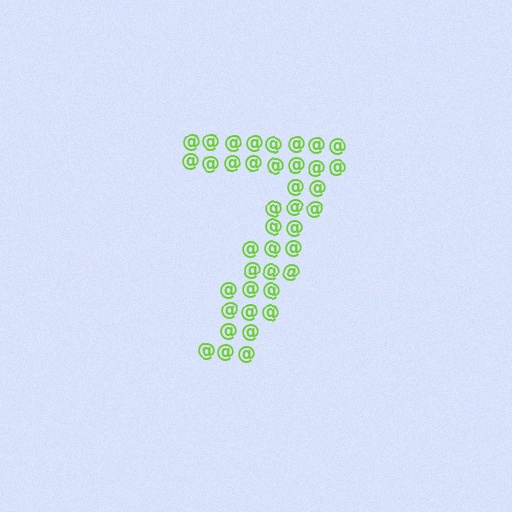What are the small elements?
The small elements are at signs.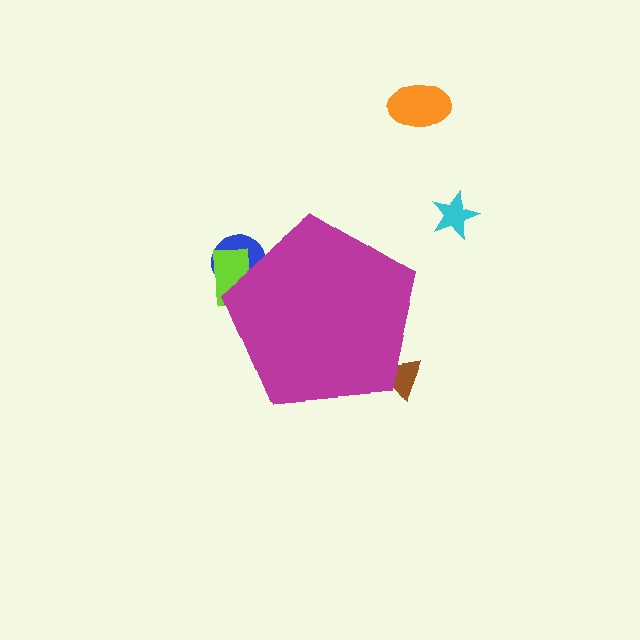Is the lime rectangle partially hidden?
Yes, the lime rectangle is partially hidden behind the magenta pentagon.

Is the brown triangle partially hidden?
Yes, the brown triangle is partially hidden behind the magenta pentagon.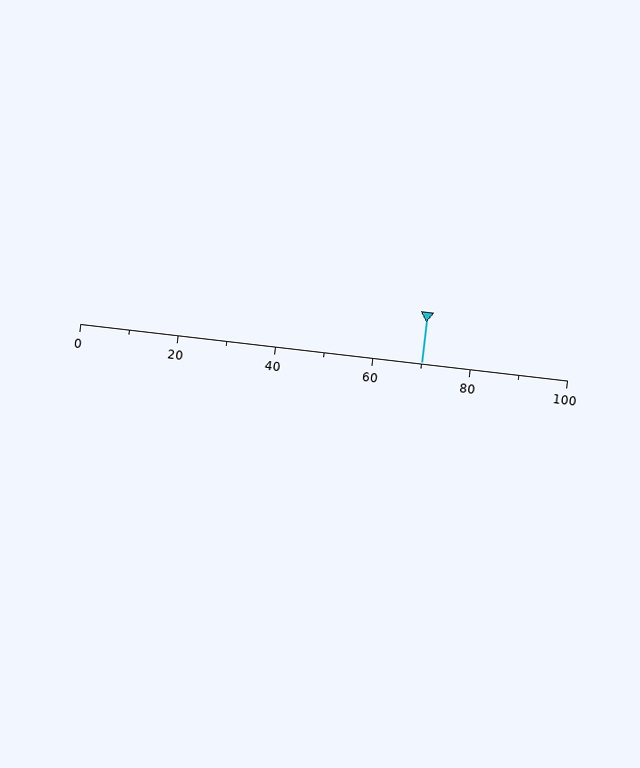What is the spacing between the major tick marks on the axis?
The major ticks are spaced 20 apart.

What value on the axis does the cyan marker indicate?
The marker indicates approximately 70.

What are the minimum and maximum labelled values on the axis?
The axis runs from 0 to 100.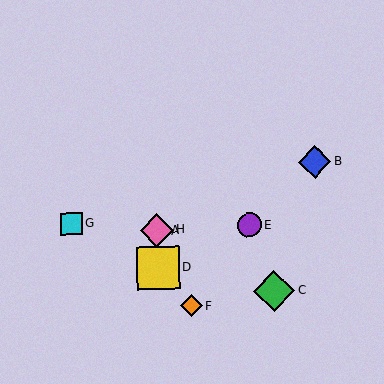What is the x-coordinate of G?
Object G is at x≈71.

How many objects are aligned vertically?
3 objects (A, D, H) are aligned vertically.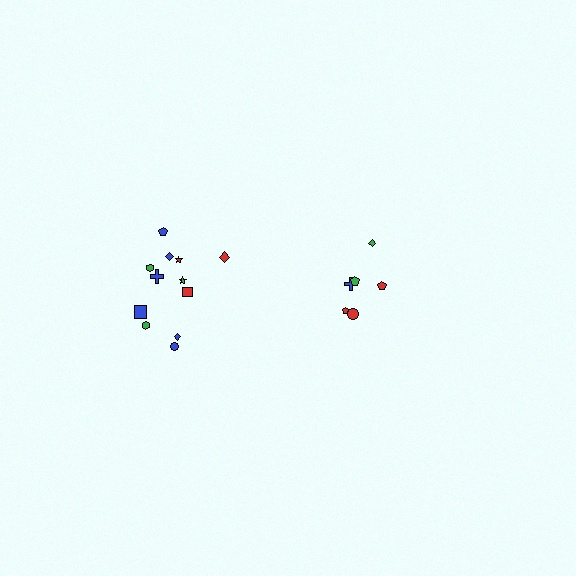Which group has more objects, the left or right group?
The left group.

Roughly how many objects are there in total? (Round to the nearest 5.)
Roughly 20 objects in total.